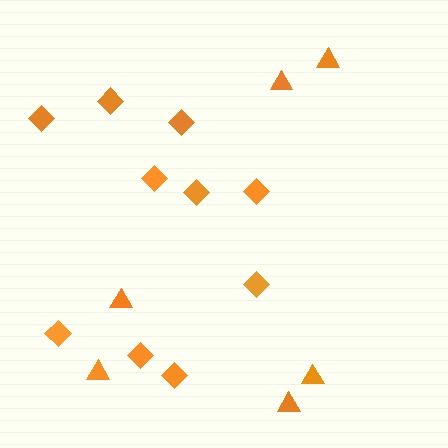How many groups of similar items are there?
There are 2 groups: one group of triangles (6) and one group of diamonds (10).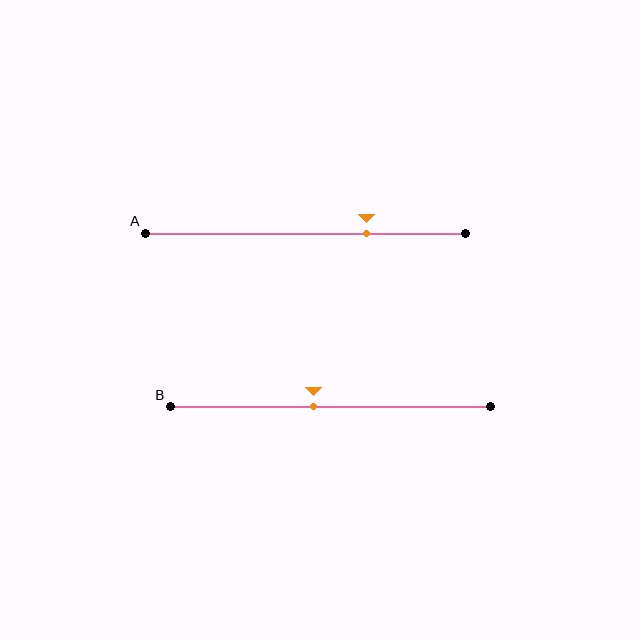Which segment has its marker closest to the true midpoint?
Segment B has its marker closest to the true midpoint.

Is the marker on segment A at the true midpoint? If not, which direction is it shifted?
No, the marker on segment A is shifted to the right by about 19% of the segment length.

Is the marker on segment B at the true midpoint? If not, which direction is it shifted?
No, the marker on segment B is shifted to the left by about 5% of the segment length.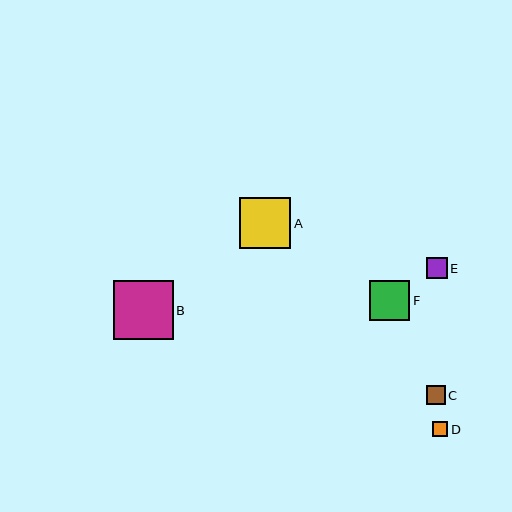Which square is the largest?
Square B is the largest with a size of approximately 60 pixels.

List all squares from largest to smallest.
From largest to smallest: B, A, F, E, C, D.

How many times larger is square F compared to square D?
Square F is approximately 2.6 times the size of square D.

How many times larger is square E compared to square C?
Square E is approximately 1.1 times the size of square C.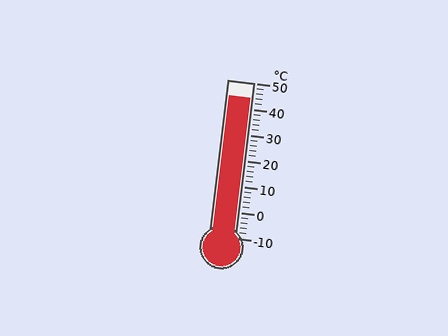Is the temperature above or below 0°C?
The temperature is above 0°C.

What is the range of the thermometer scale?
The thermometer scale ranges from -10°C to 50°C.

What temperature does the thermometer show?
The thermometer shows approximately 44°C.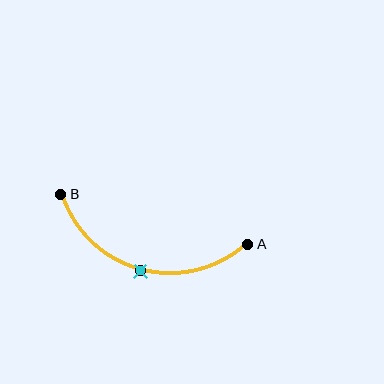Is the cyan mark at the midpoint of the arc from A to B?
Yes. The cyan mark lies on the arc at equal arc-length from both A and B — it is the arc midpoint.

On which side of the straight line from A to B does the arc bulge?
The arc bulges below the straight line connecting A and B.